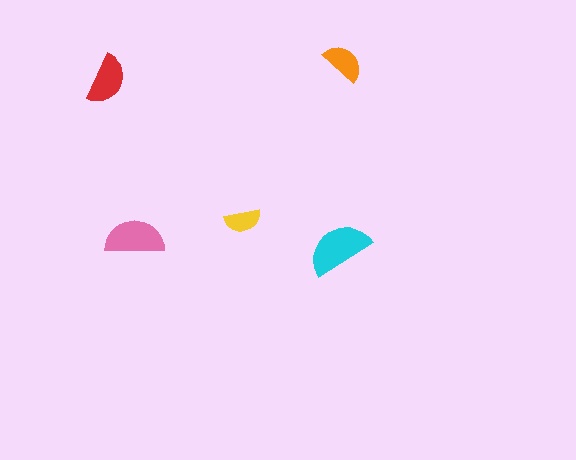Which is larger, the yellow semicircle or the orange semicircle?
The orange one.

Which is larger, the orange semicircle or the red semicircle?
The red one.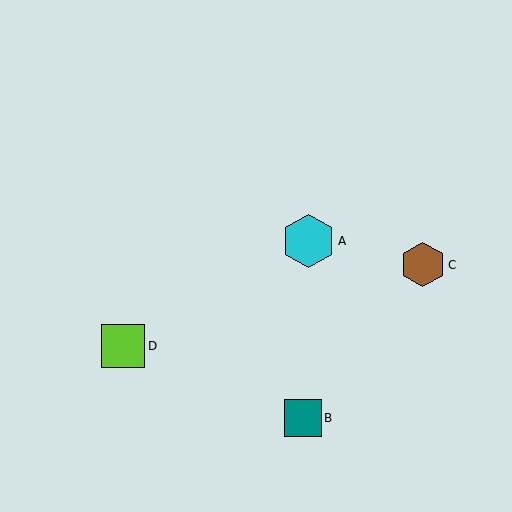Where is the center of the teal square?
The center of the teal square is at (303, 418).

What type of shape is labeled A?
Shape A is a cyan hexagon.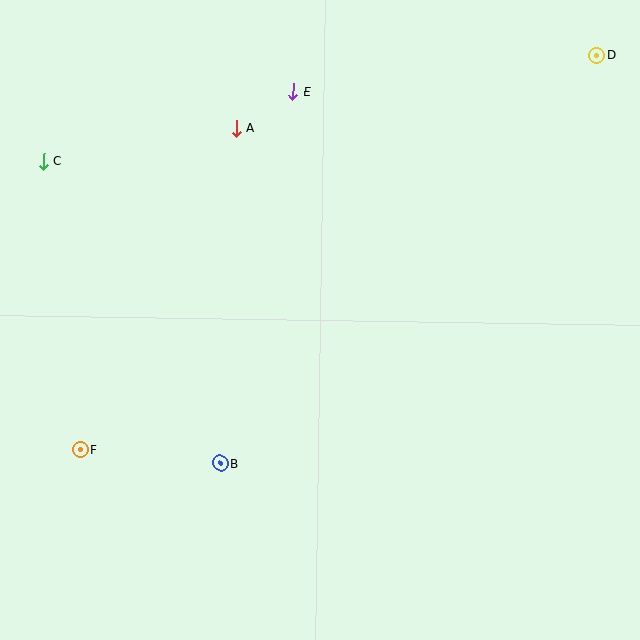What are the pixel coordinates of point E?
Point E is at (293, 91).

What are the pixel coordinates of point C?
Point C is at (44, 161).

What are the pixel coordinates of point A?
Point A is at (236, 128).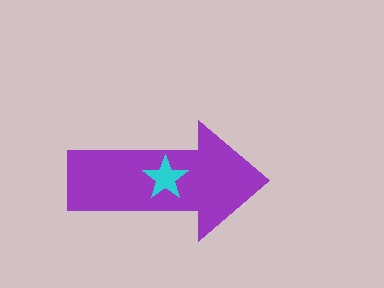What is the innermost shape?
The cyan star.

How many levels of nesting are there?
2.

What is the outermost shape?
The purple arrow.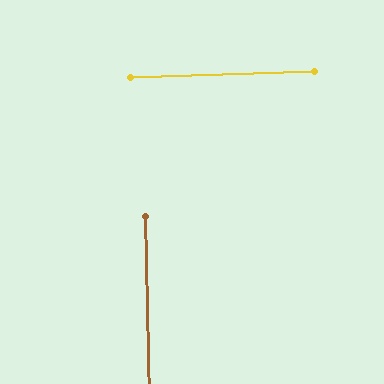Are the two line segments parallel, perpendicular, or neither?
Perpendicular — they meet at approximately 89°.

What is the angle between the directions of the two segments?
Approximately 89 degrees.